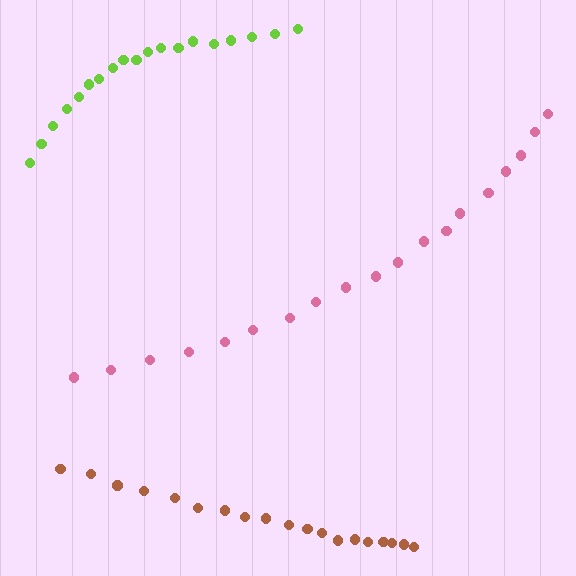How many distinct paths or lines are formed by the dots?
There are 3 distinct paths.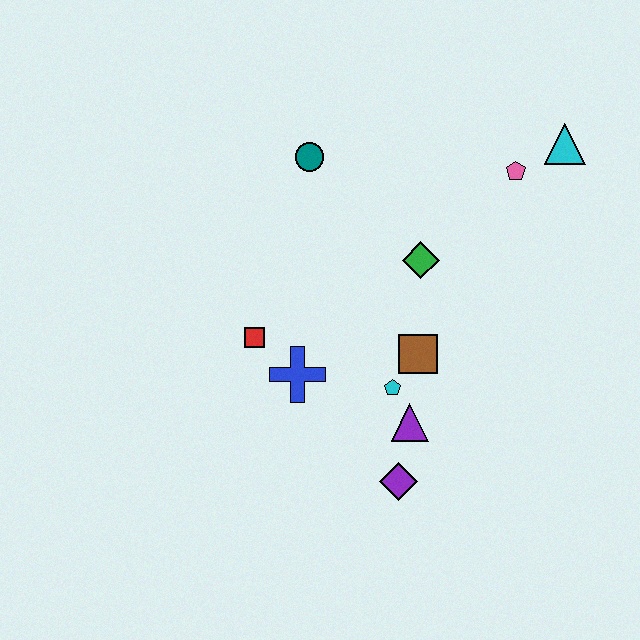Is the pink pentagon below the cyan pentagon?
No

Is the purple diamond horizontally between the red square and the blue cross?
No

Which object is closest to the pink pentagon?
The cyan triangle is closest to the pink pentagon.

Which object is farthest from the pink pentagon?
The purple diamond is farthest from the pink pentagon.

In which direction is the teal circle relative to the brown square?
The teal circle is above the brown square.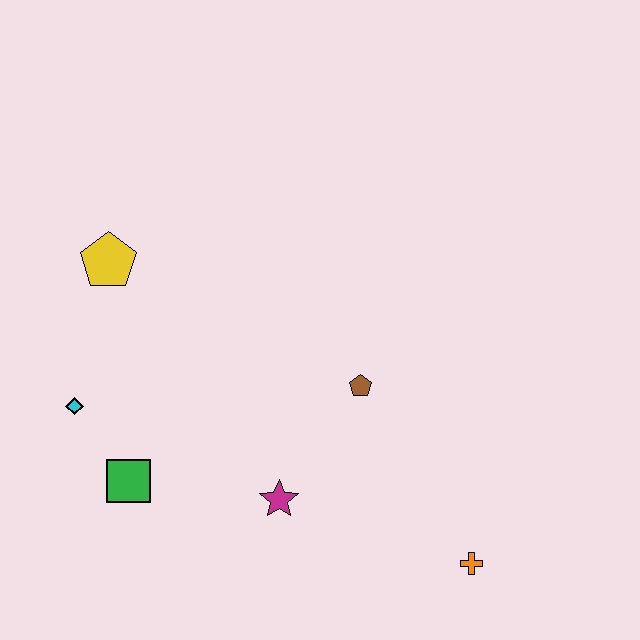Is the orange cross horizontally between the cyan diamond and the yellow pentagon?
No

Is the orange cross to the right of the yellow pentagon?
Yes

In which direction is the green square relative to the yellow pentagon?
The green square is below the yellow pentagon.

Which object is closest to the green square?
The cyan diamond is closest to the green square.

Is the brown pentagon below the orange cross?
No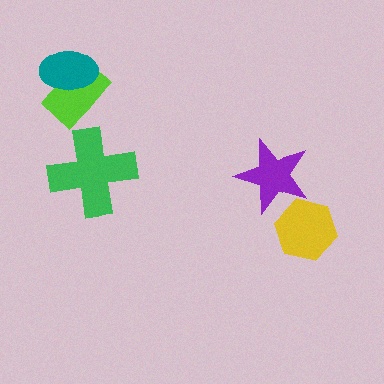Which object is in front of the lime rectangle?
The teal ellipse is in front of the lime rectangle.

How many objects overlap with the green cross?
0 objects overlap with the green cross.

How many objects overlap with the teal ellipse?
1 object overlaps with the teal ellipse.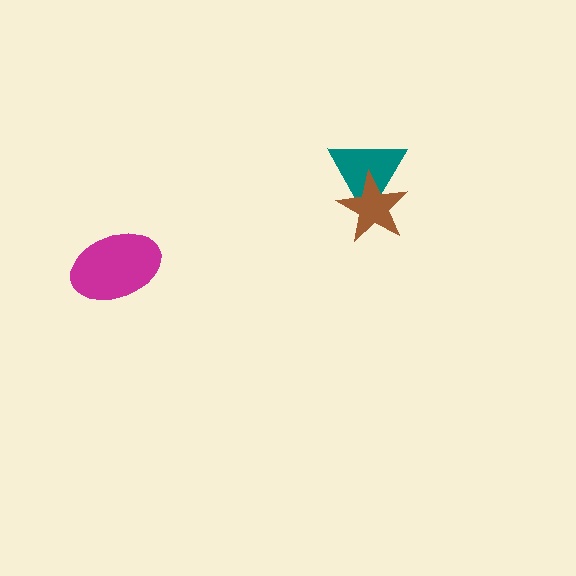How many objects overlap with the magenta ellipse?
0 objects overlap with the magenta ellipse.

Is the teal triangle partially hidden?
Yes, it is partially covered by another shape.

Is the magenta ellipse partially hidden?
No, no other shape covers it.